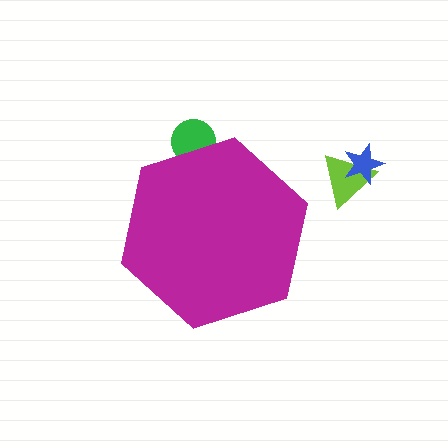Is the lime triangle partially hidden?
No, the lime triangle is fully visible.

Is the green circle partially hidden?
Yes, the green circle is partially hidden behind the magenta hexagon.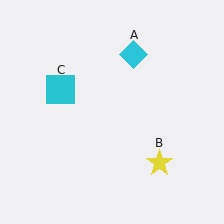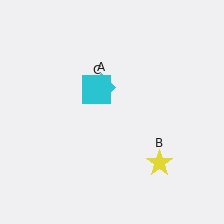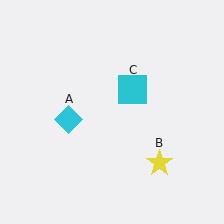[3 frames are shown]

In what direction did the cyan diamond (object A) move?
The cyan diamond (object A) moved down and to the left.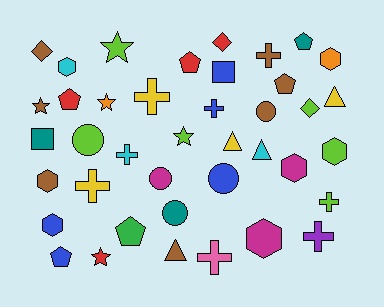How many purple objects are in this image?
There is 1 purple object.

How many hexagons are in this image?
There are 7 hexagons.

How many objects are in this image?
There are 40 objects.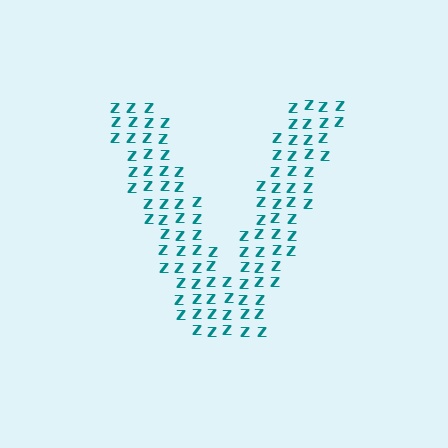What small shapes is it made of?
It is made of small letter Z's.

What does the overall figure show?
The overall figure shows the letter V.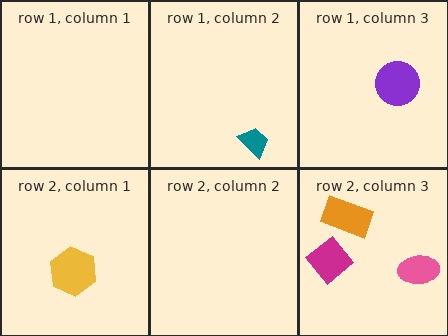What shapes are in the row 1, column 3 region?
The purple circle.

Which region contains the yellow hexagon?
The row 2, column 1 region.